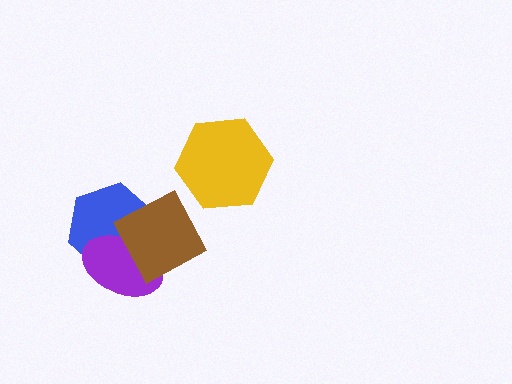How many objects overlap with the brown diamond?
2 objects overlap with the brown diamond.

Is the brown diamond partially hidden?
No, no other shape covers it.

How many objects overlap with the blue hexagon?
2 objects overlap with the blue hexagon.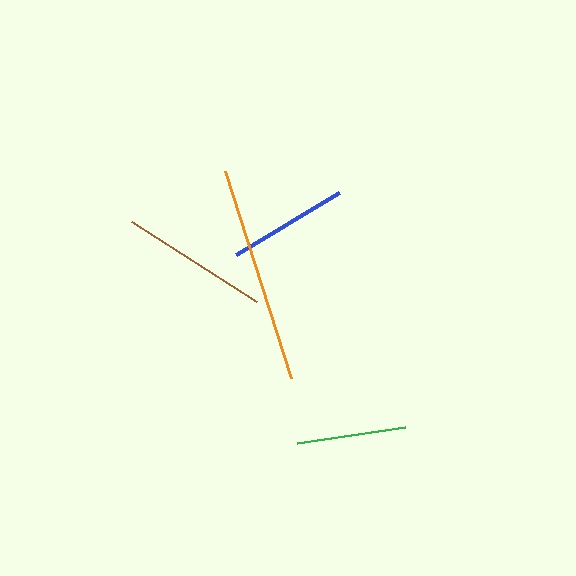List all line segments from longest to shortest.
From longest to shortest: orange, brown, blue, green.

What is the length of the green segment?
The green segment is approximately 109 pixels long.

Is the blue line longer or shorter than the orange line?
The orange line is longer than the blue line.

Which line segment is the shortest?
The green line is the shortest at approximately 109 pixels.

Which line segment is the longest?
The orange line is the longest at approximately 217 pixels.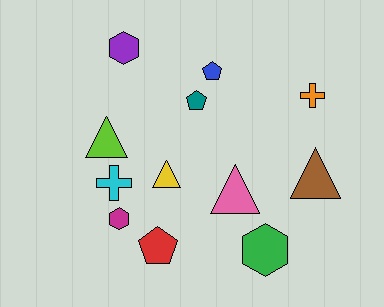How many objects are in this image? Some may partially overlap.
There are 12 objects.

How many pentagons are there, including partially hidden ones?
There are 3 pentagons.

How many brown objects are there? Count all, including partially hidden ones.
There is 1 brown object.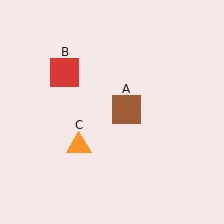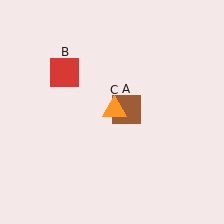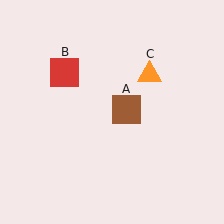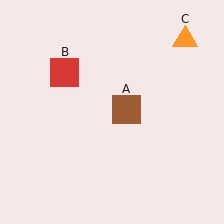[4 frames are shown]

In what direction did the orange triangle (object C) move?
The orange triangle (object C) moved up and to the right.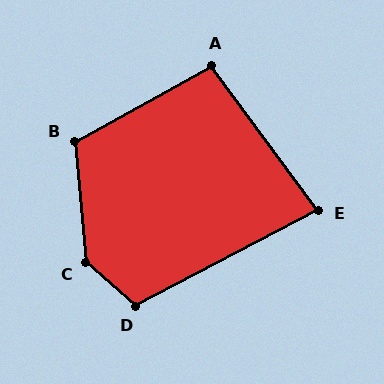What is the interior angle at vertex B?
Approximately 114 degrees (obtuse).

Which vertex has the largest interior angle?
C, at approximately 136 degrees.